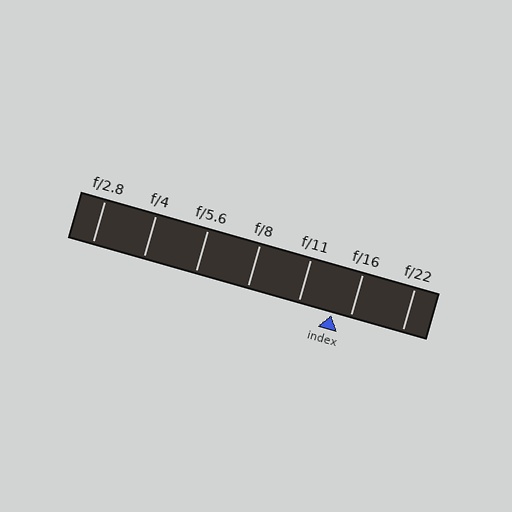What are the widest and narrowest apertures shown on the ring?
The widest aperture shown is f/2.8 and the narrowest is f/22.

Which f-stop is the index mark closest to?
The index mark is closest to f/16.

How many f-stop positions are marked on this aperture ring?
There are 7 f-stop positions marked.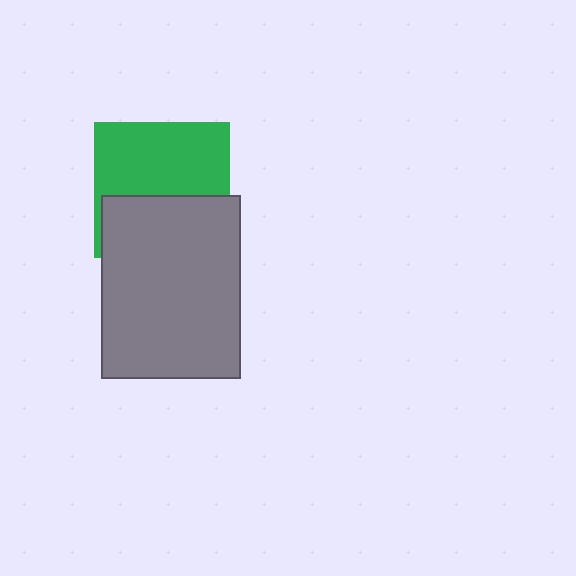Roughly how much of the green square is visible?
About half of it is visible (roughly 57%).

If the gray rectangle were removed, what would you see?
You would see the complete green square.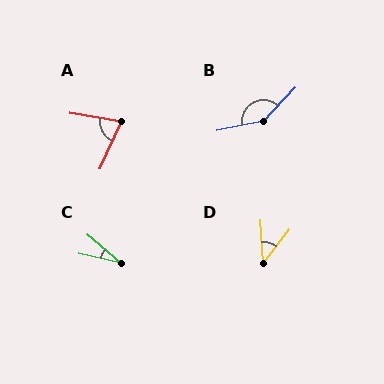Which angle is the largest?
B, at approximately 145 degrees.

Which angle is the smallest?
C, at approximately 28 degrees.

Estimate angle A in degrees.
Approximately 74 degrees.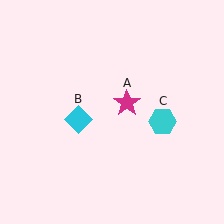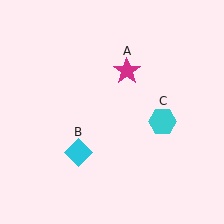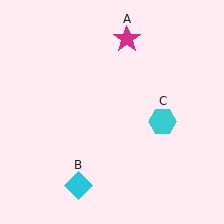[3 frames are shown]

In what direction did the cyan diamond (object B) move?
The cyan diamond (object B) moved down.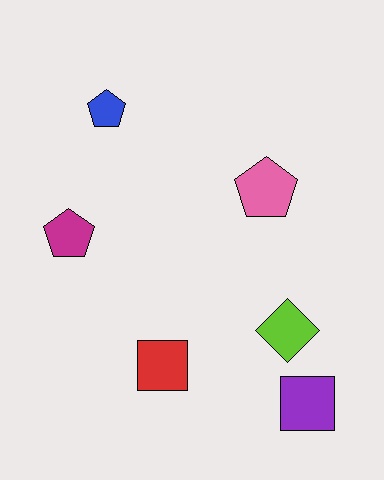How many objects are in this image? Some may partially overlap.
There are 6 objects.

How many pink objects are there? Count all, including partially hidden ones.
There is 1 pink object.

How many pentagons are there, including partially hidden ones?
There are 3 pentagons.